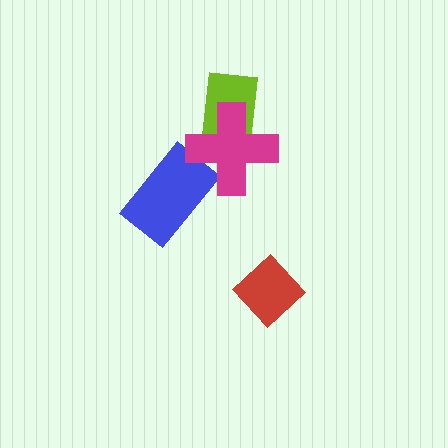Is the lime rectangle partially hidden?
Yes, it is partially covered by another shape.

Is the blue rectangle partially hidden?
Yes, it is partially covered by another shape.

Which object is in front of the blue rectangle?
The magenta cross is in front of the blue rectangle.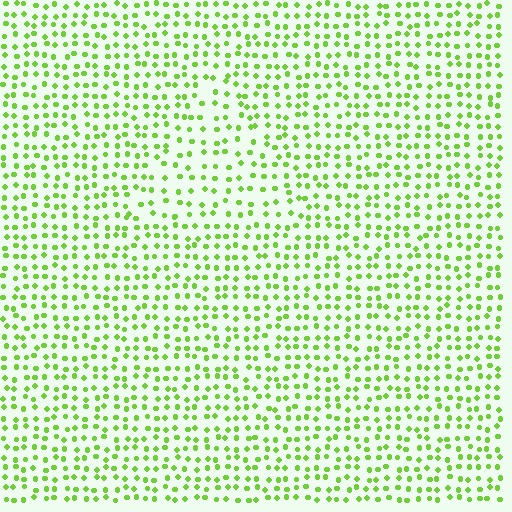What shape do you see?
I see a triangle.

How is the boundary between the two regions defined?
The boundary is defined by a change in element density (approximately 1.5x ratio). All elements are the same color, size, and shape.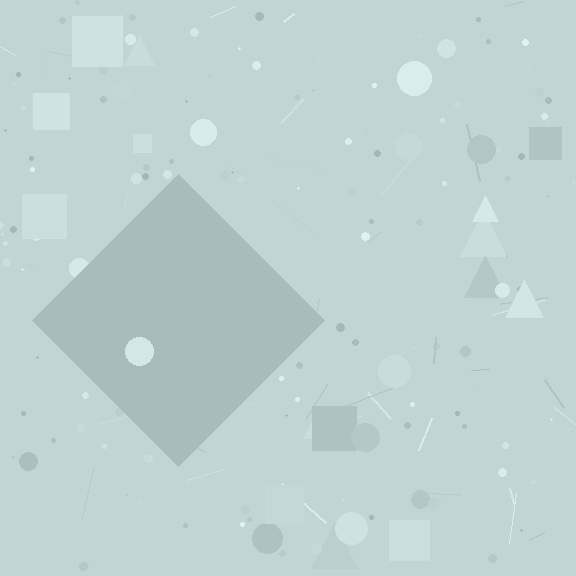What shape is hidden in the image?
A diamond is hidden in the image.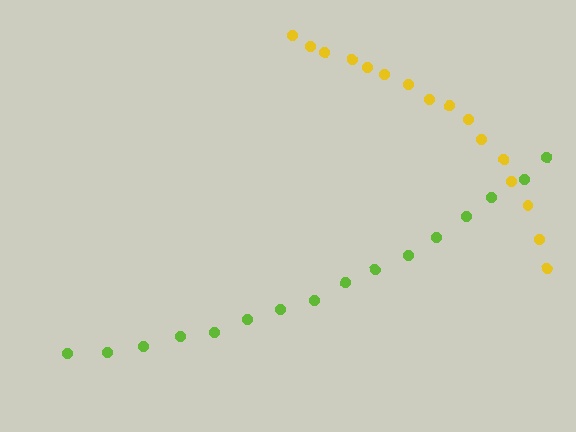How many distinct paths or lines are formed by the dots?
There are 2 distinct paths.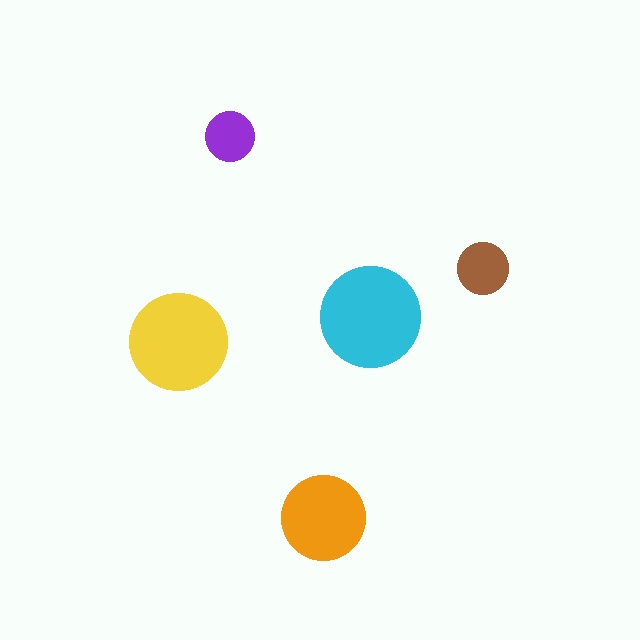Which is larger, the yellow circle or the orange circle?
The yellow one.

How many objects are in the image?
There are 5 objects in the image.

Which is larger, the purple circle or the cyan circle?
The cyan one.